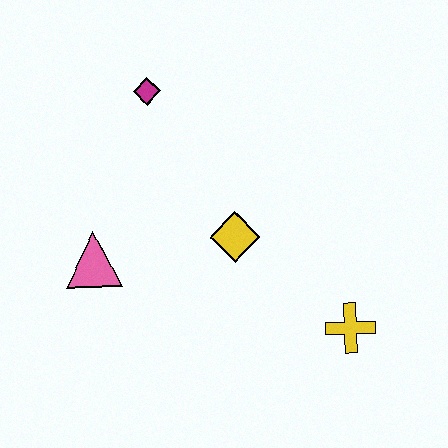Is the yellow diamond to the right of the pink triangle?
Yes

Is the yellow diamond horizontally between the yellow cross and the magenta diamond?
Yes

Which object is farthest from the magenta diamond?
The yellow cross is farthest from the magenta diamond.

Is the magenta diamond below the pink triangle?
No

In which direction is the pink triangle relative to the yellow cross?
The pink triangle is to the left of the yellow cross.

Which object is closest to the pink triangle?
The yellow diamond is closest to the pink triangle.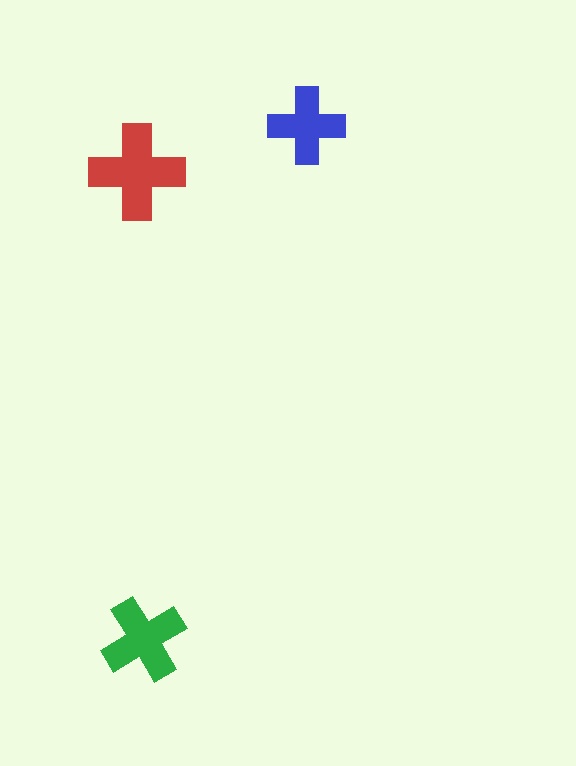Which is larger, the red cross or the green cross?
The red one.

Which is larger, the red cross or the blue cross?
The red one.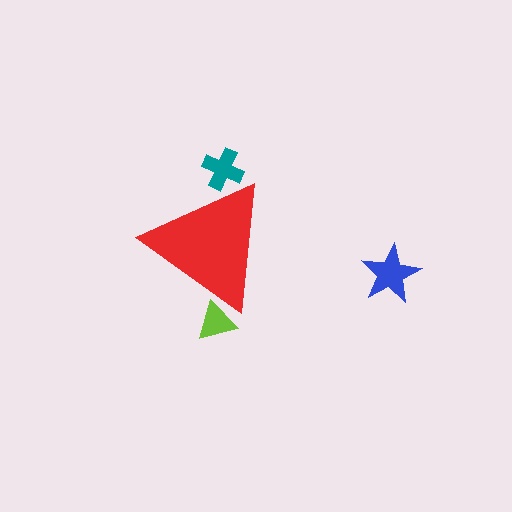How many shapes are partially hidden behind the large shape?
2 shapes are partially hidden.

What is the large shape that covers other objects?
A red triangle.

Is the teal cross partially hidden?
Yes, the teal cross is partially hidden behind the red triangle.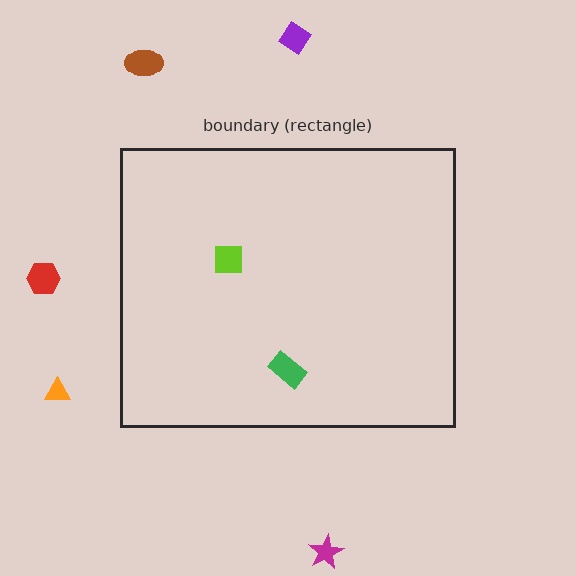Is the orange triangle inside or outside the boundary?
Outside.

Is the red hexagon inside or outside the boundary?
Outside.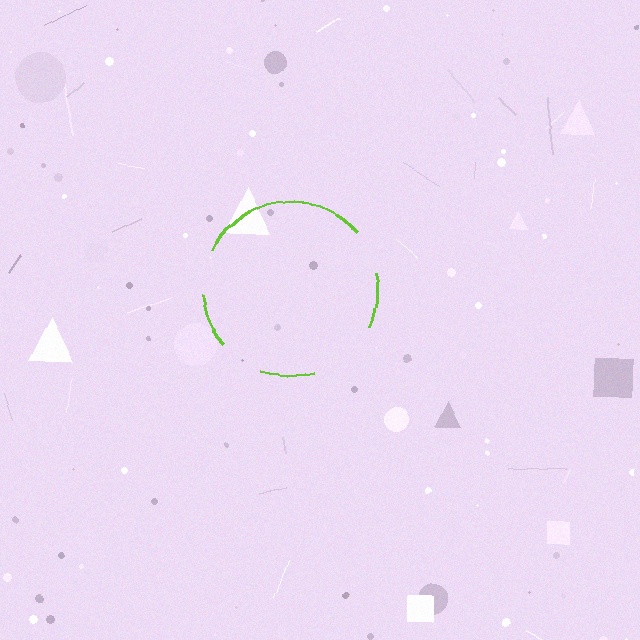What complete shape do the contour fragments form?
The contour fragments form a circle.